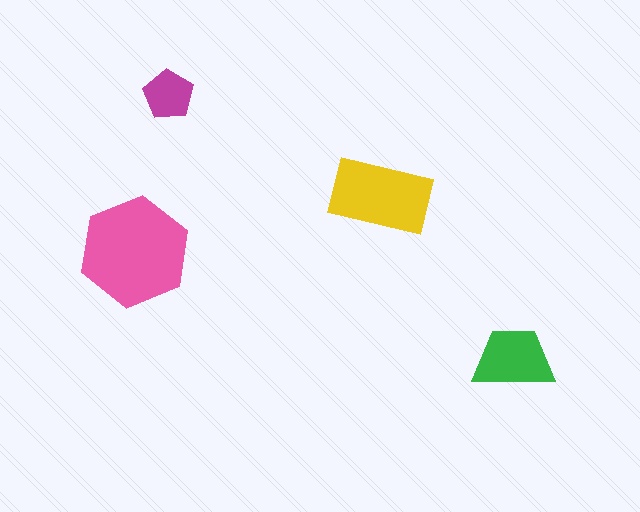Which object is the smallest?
The magenta pentagon.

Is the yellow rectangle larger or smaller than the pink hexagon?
Smaller.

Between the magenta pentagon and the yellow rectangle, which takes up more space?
The yellow rectangle.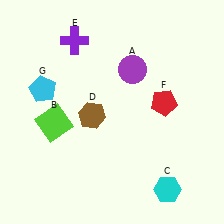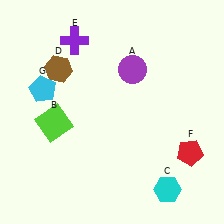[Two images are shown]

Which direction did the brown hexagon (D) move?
The brown hexagon (D) moved up.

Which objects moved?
The objects that moved are: the brown hexagon (D), the red pentagon (F).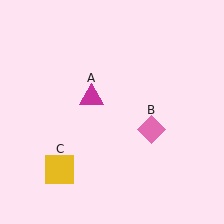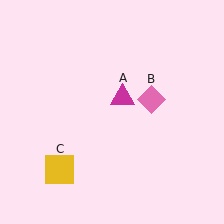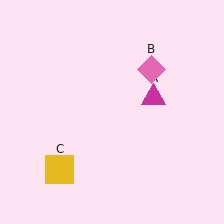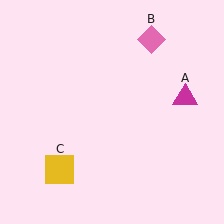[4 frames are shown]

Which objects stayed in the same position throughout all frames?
Yellow square (object C) remained stationary.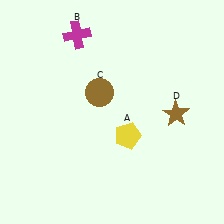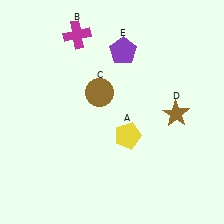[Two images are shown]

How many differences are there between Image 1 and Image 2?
There is 1 difference between the two images.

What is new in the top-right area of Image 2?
A purple pentagon (E) was added in the top-right area of Image 2.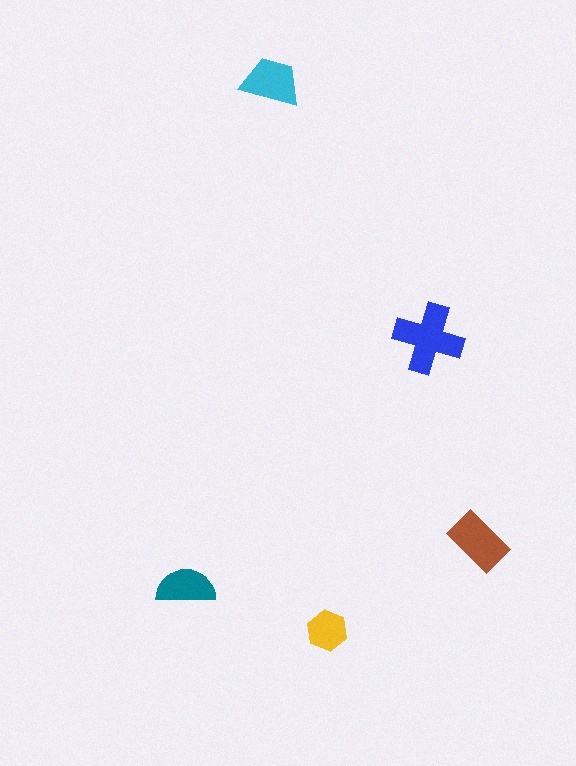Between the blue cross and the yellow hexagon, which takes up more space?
The blue cross.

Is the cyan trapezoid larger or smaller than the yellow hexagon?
Larger.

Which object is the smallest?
The yellow hexagon.